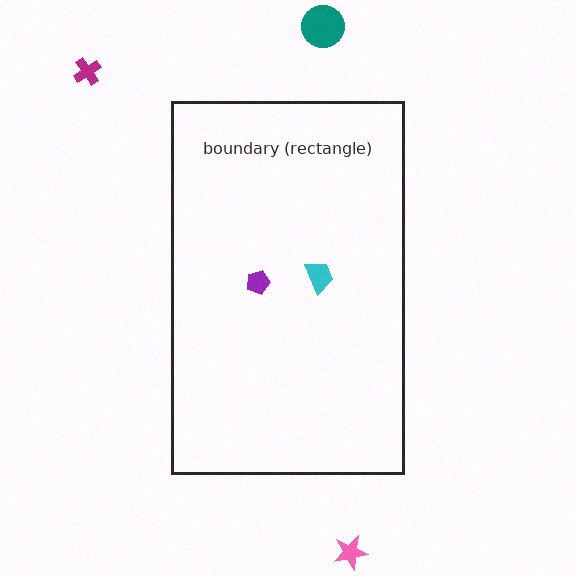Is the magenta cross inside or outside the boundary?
Outside.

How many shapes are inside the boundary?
2 inside, 3 outside.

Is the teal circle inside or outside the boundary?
Outside.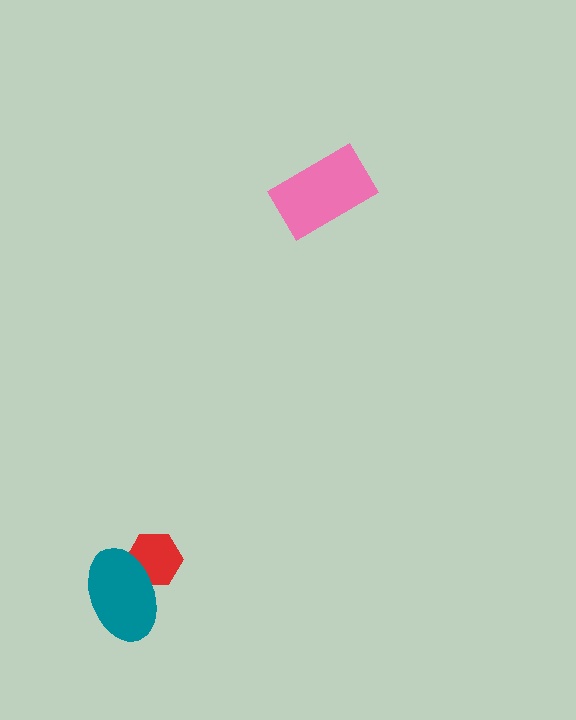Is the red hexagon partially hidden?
Yes, it is partially covered by another shape.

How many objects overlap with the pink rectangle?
0 objects overlap with the pink rectangle.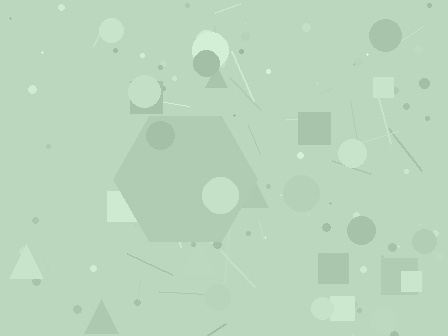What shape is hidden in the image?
A hexagon is hidden in the image.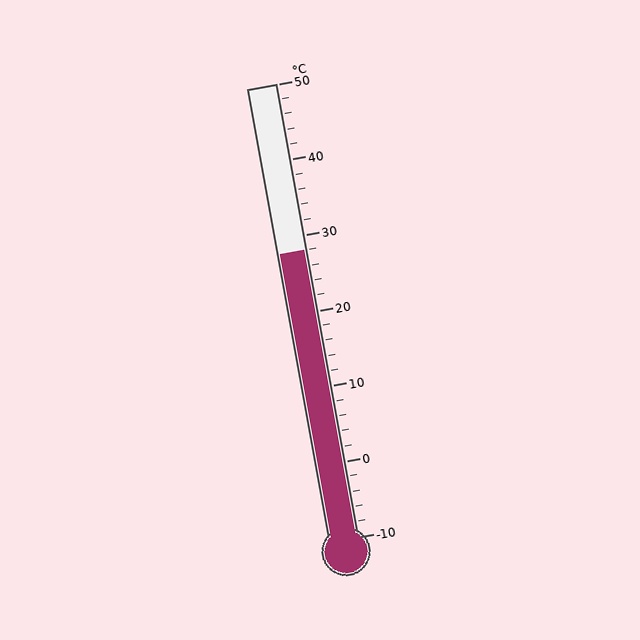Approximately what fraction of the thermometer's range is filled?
The thermometer is filled to approximately 65% of its range.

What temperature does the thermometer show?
The thermometer shows approximately 28°C.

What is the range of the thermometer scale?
The thermometer scale ranges from -10°C to 50°C.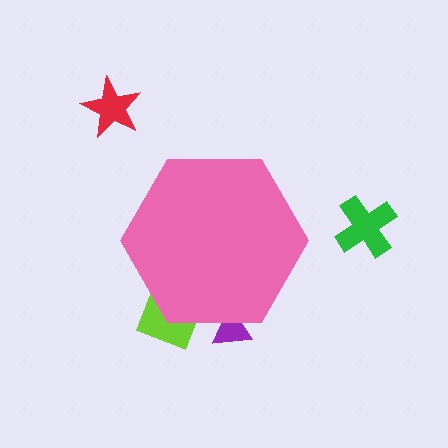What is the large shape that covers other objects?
A pink hexagon.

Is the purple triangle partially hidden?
Yes, the purple triangle is partially hidden behind the pink hexagon.